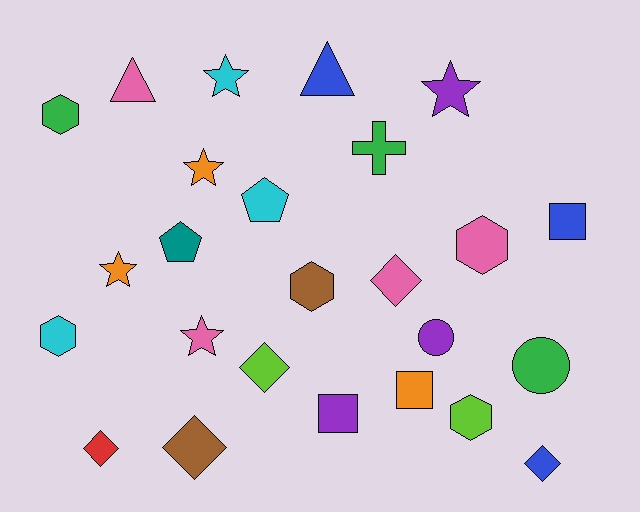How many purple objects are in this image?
There are 3 purple objects.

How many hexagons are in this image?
There are 5 hexagons.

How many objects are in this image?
There are 25 objects.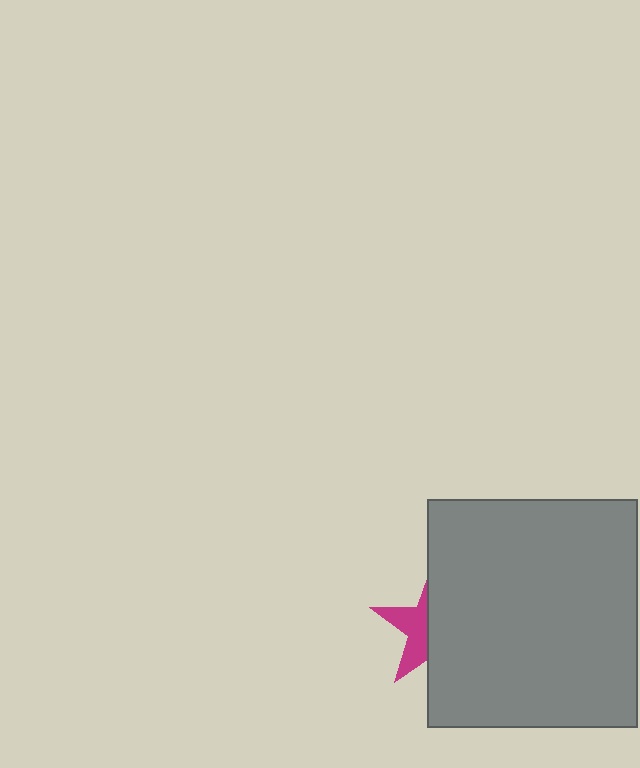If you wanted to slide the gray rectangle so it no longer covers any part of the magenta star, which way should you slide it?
Slide it right — that is the most direct way to separate the two shapes.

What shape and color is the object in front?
The object in front is a gray rectangle.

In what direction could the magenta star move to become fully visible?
The magenta star could move left. That would shift it out from behind the gray rectangle entirely.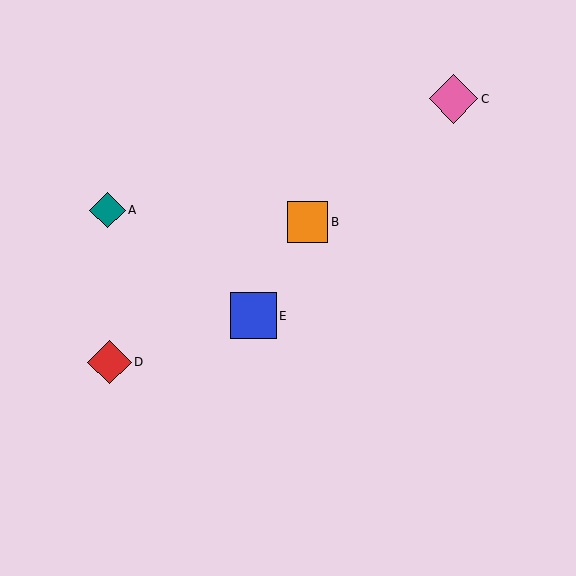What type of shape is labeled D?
Shape D is a red diamond.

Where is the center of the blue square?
The center of the blue square is at (254, 316).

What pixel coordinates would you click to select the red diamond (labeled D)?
Click at (110, 362) to select the red diamond D.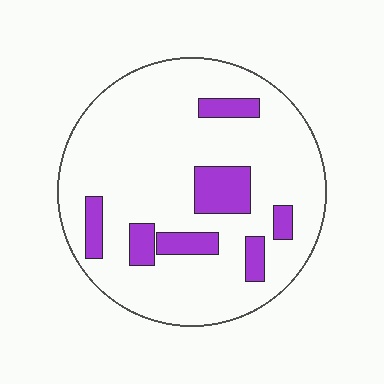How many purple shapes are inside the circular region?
7.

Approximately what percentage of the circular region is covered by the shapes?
Approximately 15%.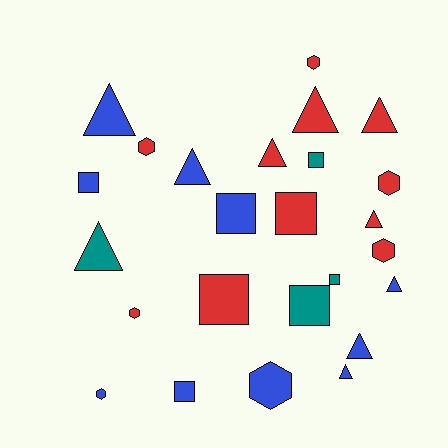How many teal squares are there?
There are 3 teal squares.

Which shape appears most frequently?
Triangle, with 10 objects.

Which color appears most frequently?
Red, with 11 objects.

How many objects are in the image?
There are 25 objects.